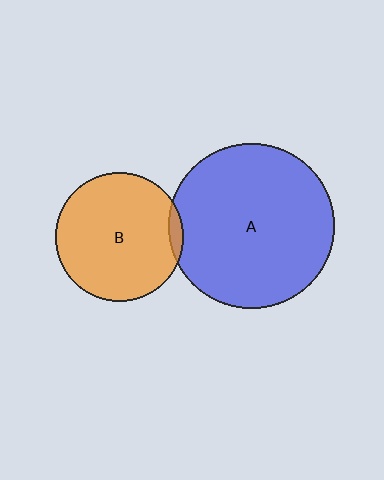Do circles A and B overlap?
Yes.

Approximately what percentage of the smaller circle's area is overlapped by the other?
Approximately 5%.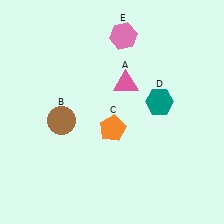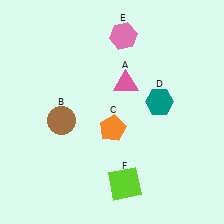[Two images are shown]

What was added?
A lime square (F) was added in Image 2.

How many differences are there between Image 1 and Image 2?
There is 1 difference between the two images.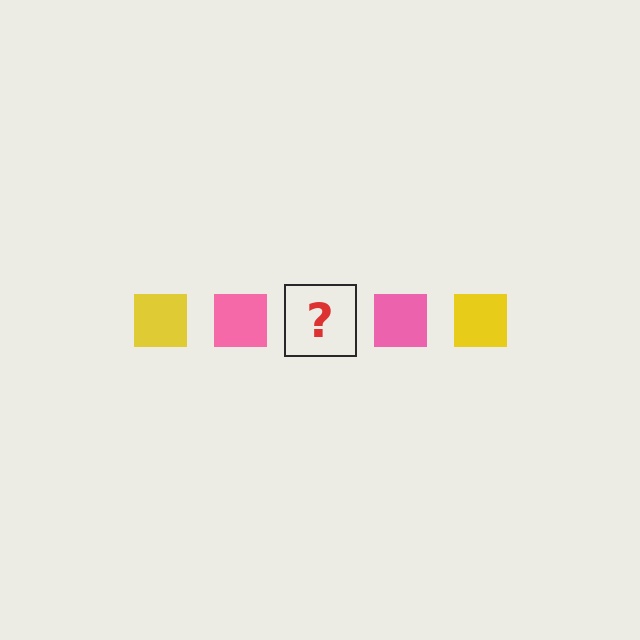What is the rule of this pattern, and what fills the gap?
The rule is that the pattern cycles through yellow, pink squares. The gap should be filled with a yellow square.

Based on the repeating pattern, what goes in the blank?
The blank should be a yellow square.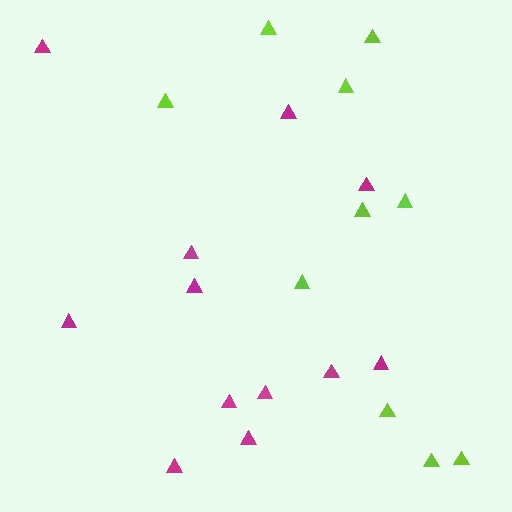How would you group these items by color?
There are 2 groups: one group of magenta triangles (12) and one group of lime triangles (10).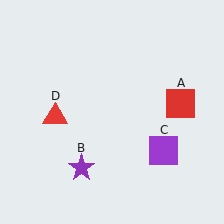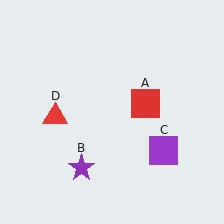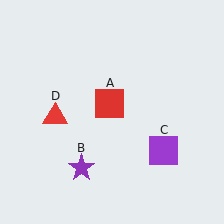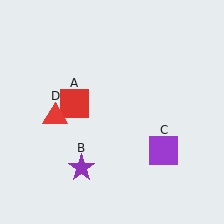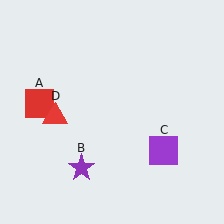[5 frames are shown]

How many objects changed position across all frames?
1 object changed position: red square (object A).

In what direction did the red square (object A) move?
The red square (object A) moved left.